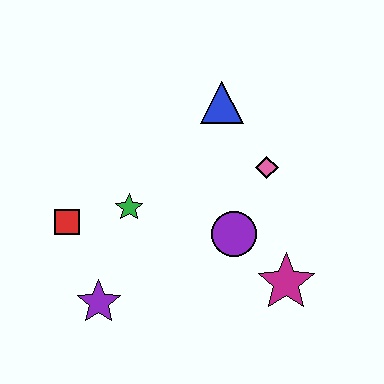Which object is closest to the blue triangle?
The pink diamond is closest to the blue triangle.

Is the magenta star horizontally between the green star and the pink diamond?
No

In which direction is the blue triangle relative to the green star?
The blue triangle is above the green star.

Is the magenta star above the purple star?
Yes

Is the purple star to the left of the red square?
No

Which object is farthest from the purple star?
The blue triangle is farthest from the purple star.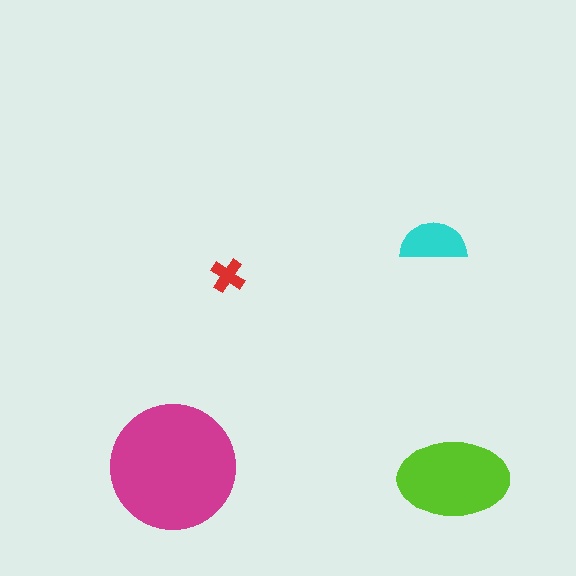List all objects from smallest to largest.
The red cross, the cyan semicircle, the lime ellipse, the magenta circle.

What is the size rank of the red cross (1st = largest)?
4th.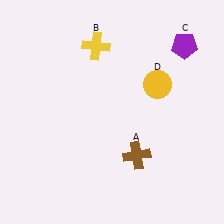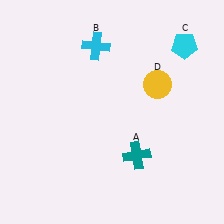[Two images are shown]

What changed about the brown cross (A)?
In Image 1, A is brown. In Image 2, it changed to teal.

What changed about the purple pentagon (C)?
In Image 1, C is purple. In Image 2, it changed to cyan.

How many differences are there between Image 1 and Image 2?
There are 3 differences between the two images.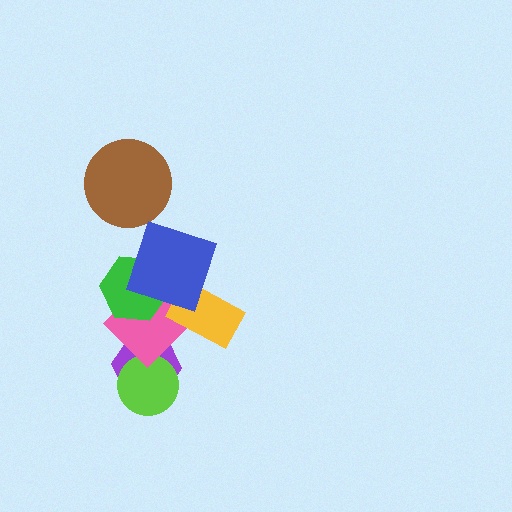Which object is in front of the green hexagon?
The blue square is in front of the green hexagon.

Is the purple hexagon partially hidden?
Yes, it is partially covered by another shape.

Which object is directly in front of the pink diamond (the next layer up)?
The yellow rectangle is directly in front of the pink diamond.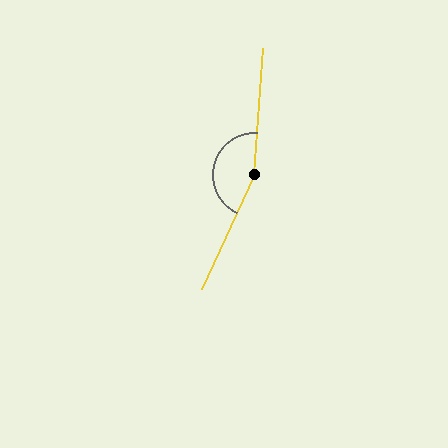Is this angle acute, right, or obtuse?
It is obtuse.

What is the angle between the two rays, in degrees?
Approximately 159 degrees.